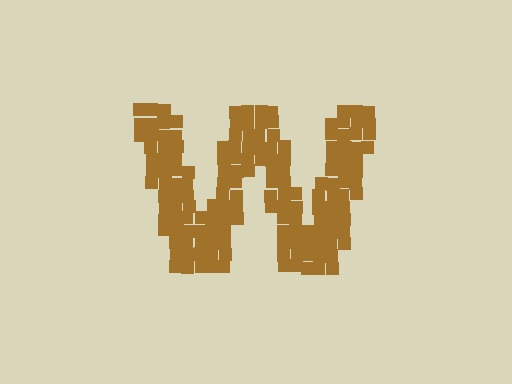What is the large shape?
The large shape is the letter W.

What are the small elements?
The small elements are squares.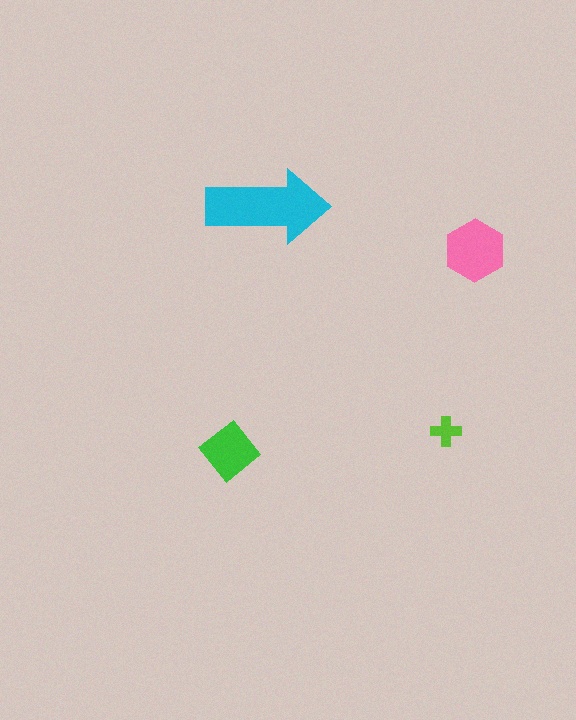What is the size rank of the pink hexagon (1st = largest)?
2nd.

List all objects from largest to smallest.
The cyan arrow, the pink hexagon, the green diamond, the lime cross.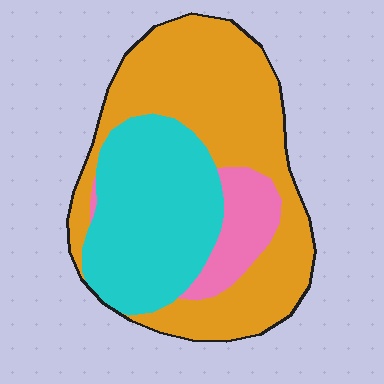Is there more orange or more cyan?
Orange.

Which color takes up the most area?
Orange, at roughly 55%.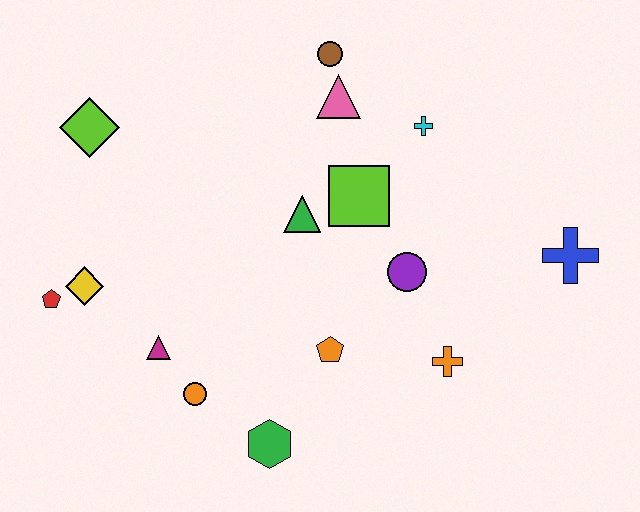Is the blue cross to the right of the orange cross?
Yes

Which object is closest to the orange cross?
The purple circle is closest to the orange cross.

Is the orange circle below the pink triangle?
Yes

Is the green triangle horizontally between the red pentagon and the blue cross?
Yes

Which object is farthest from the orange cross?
The lime diamond is farthest from the orange cross.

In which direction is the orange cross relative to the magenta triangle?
The orange cross is to the right of the magenta triangle.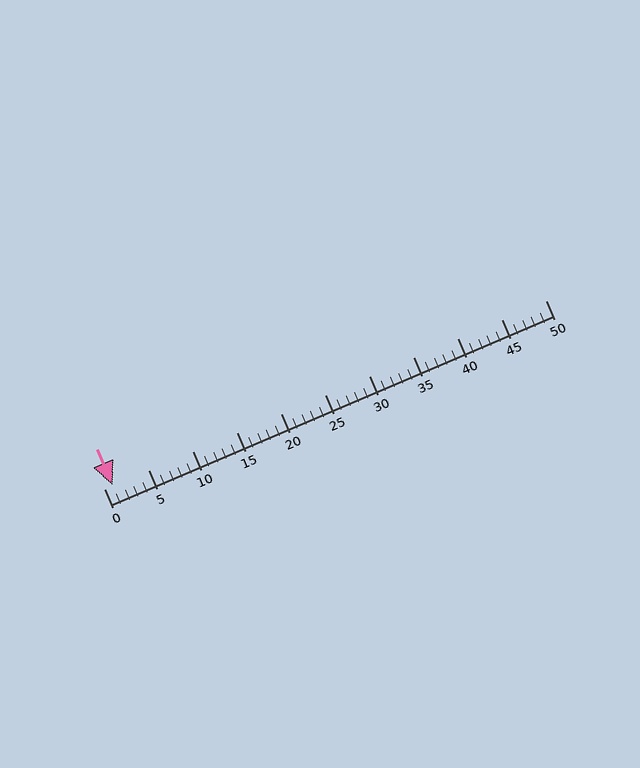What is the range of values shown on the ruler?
The ruler shows values from 0 to 50.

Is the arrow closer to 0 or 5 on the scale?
The arrow is closer to 0.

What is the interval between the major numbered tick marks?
The major tick marks are spaced 5 units apart.